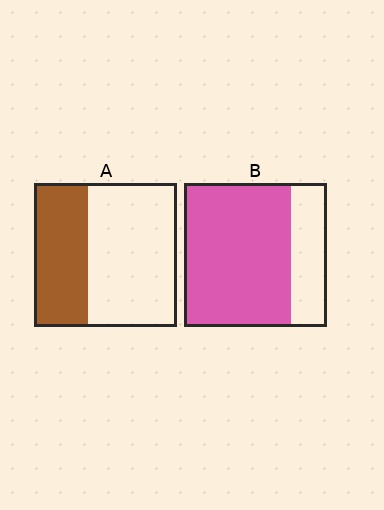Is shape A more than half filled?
No.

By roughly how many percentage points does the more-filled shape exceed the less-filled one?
By roughly 35 percentage points (B over A).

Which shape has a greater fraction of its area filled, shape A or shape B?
Shape B.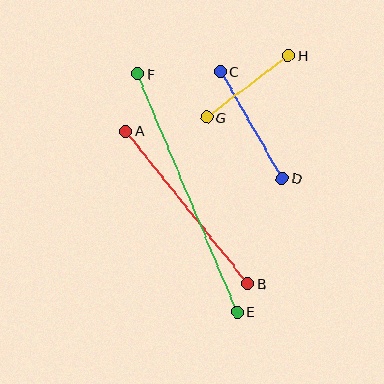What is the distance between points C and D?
The distance is approximately 123 pixels.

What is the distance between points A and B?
The distance is approximately 195 pixels.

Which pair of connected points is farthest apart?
Points E and F are farthest apart.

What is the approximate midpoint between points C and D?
The midpoint is at approximately (251, 125) pixels.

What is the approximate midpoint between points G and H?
The midpoint is at approximately (248, 86) pixels.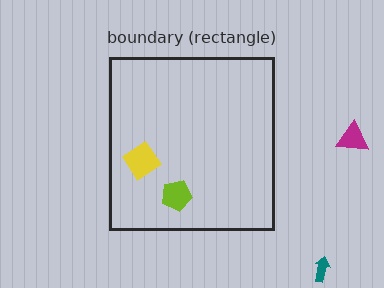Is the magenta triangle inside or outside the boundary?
Outside.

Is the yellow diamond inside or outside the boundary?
Inside.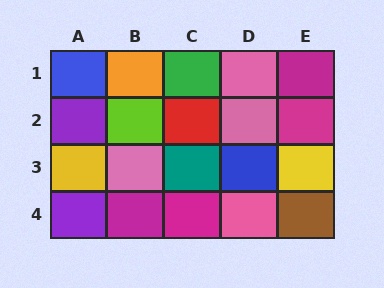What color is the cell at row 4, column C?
Magenta.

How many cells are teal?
1 cell is teal.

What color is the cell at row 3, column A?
Yellow.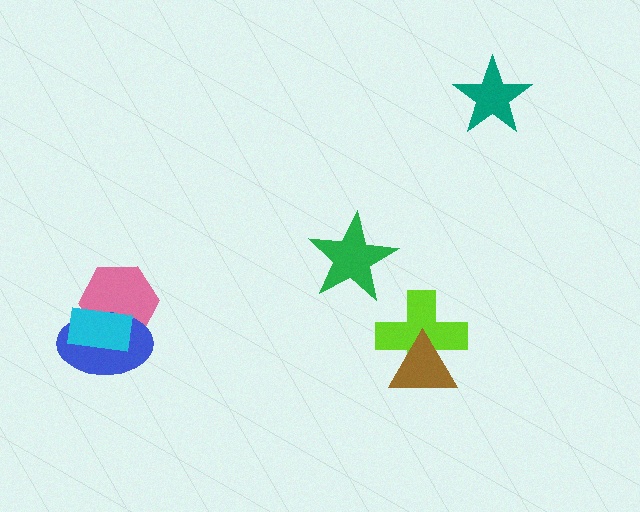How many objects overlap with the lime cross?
1 object overlaps with the lime cross.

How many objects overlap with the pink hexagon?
2 objects overlap with the pink hexagon.